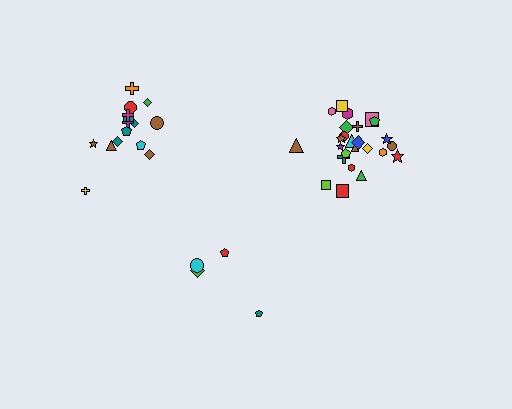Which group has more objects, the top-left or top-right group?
The top-right group.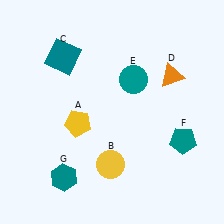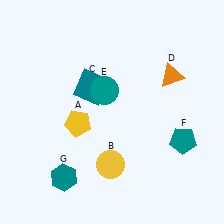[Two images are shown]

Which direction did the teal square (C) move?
The teal square (C) moved down.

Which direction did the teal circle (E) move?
The teal circle (E) moved left.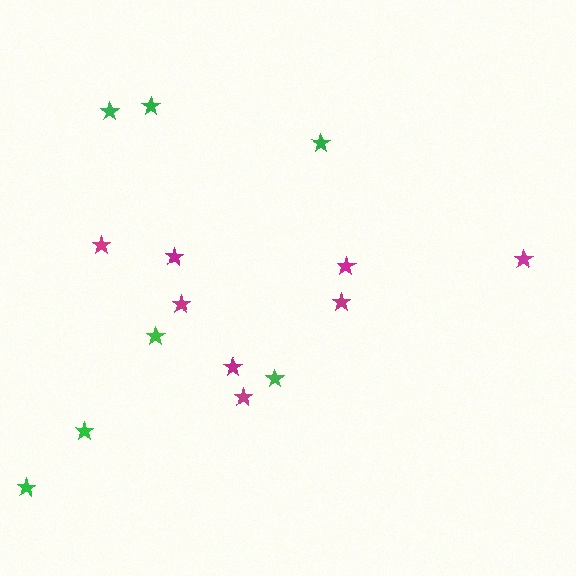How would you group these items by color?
There are 2 groups: one group of magenta stars (8) and one group of green stars (7).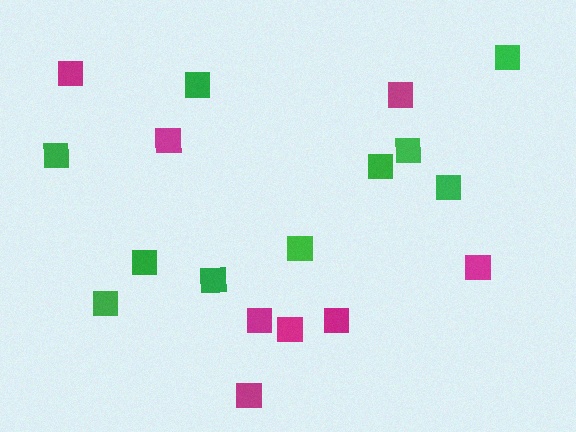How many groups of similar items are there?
There are 2 groups: one group of magenta squares (8) and one group of green squares (10).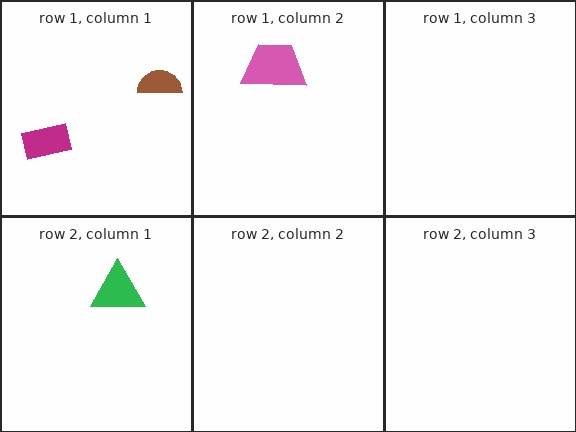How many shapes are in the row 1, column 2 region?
1.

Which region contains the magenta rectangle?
The row 1, column 1 region.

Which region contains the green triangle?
The row 2, column 1 region.